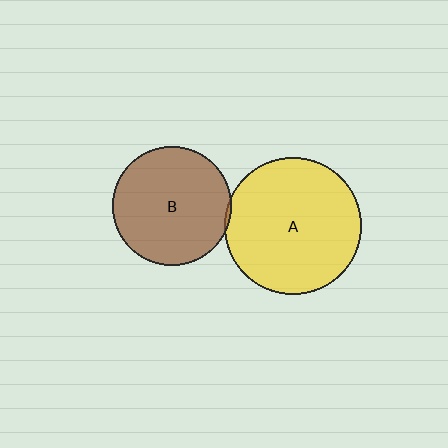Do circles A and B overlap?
Yes.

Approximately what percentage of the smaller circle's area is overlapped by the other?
Approximately 5%.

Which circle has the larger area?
Circle A (yellow).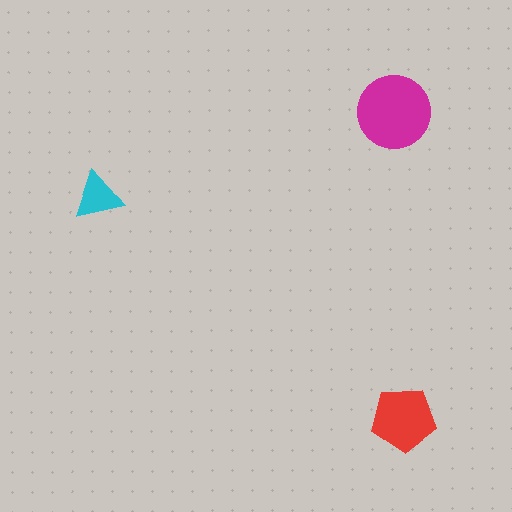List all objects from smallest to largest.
The cyan triangle, the red pentagon, the magenta circle.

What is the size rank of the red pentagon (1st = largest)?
2nd.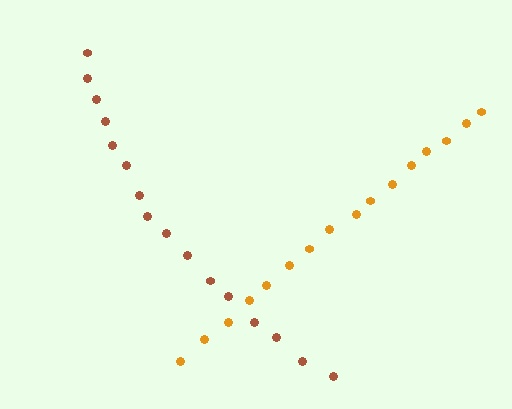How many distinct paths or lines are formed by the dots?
There are 2 distinct paths.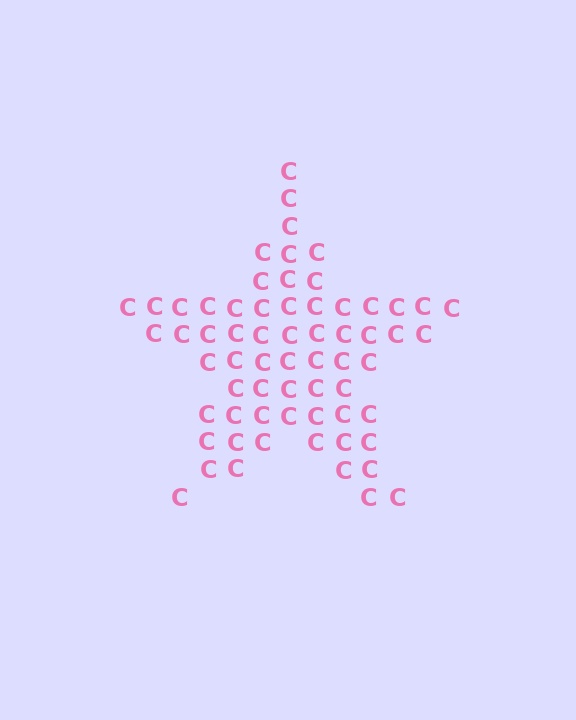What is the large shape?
The large shape is a star.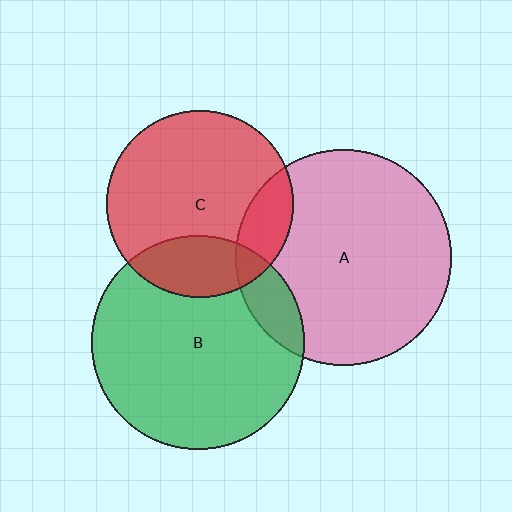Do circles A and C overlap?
Yes.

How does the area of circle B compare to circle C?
Approximately 1.3 times.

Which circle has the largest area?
Circle A (pink).